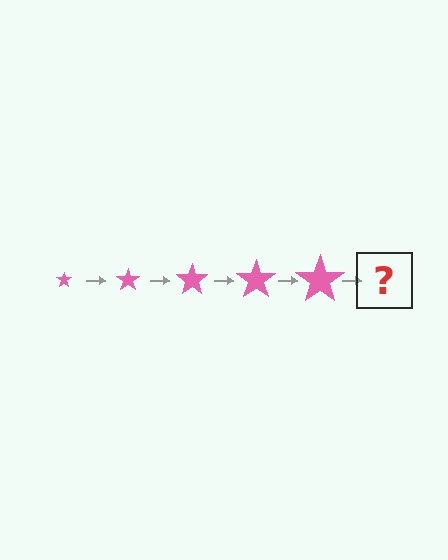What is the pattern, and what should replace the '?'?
The pattern is that the star gets progressively larger each step. The '?' should be a pink star, larger than the previous one.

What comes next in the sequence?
The next element should be a pink star, larger than the previous one.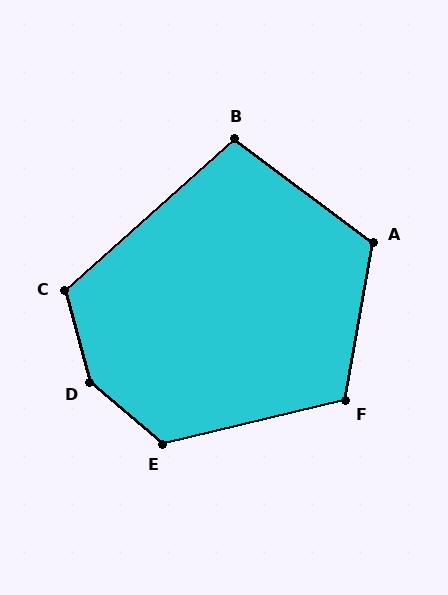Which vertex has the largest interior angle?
D, at approximately 145 degrees.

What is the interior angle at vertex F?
Approximately 114 degrees (obtuse).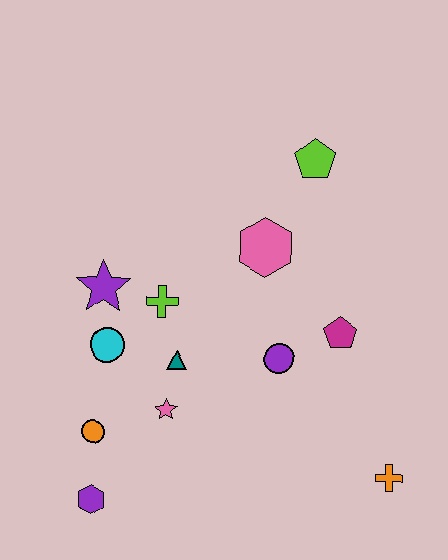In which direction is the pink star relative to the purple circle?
The pink star is to the left of the purple circle.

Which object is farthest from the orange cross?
The purple star is farthest from the orange cross.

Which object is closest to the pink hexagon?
The lime pentagon is closest to the pink hexagon.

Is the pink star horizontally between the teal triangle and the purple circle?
No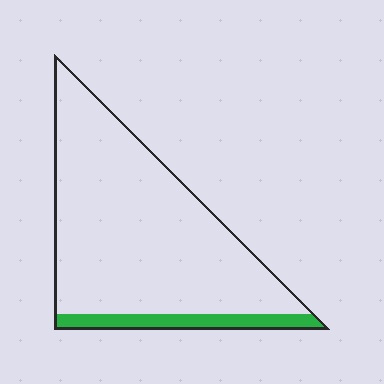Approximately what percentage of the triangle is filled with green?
Approximately 10%.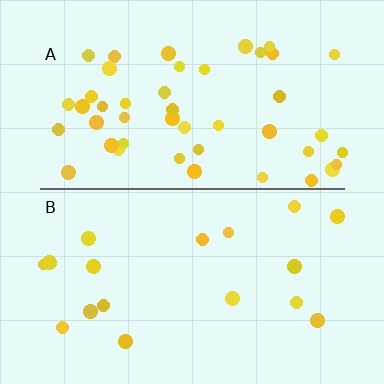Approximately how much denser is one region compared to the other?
Approximately 2.6× — region A over region B.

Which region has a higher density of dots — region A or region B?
A (the top).